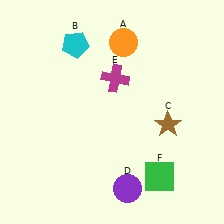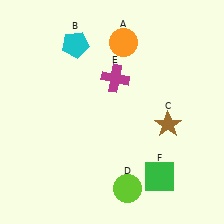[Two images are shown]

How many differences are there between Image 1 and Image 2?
There is 1 difference between the two images.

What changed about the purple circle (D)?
In Image 1, D is purple. In Image 2, it changed to lime.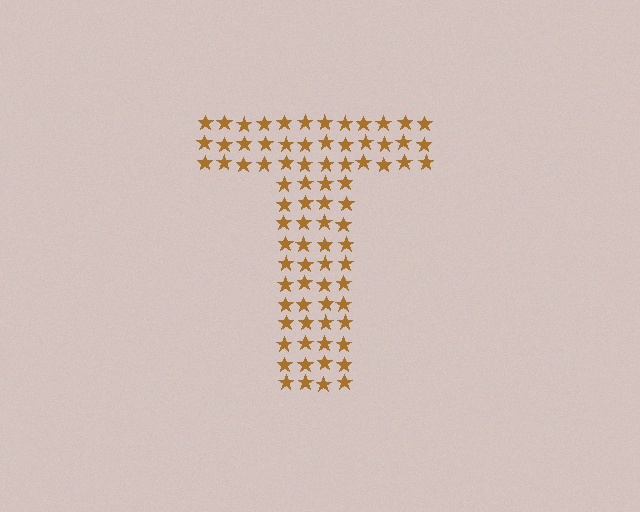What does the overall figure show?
The overall figure shows the letter T.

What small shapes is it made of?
It is made of small stars.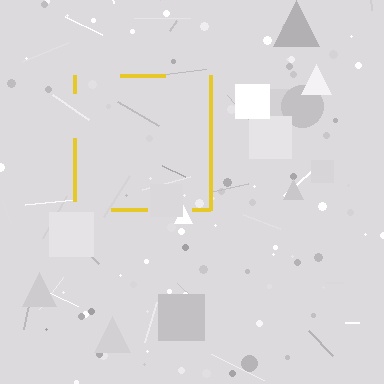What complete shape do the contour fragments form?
The contour fragments form a square.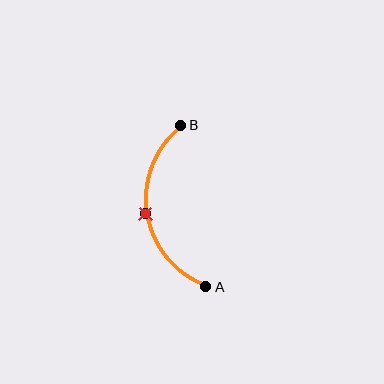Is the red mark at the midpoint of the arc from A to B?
Yes. The red mark lies on the arc at equal arc-length from both A and B — it is the arc midpoint.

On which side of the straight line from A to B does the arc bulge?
The arc bulges to the left of the straight line connecting A and B.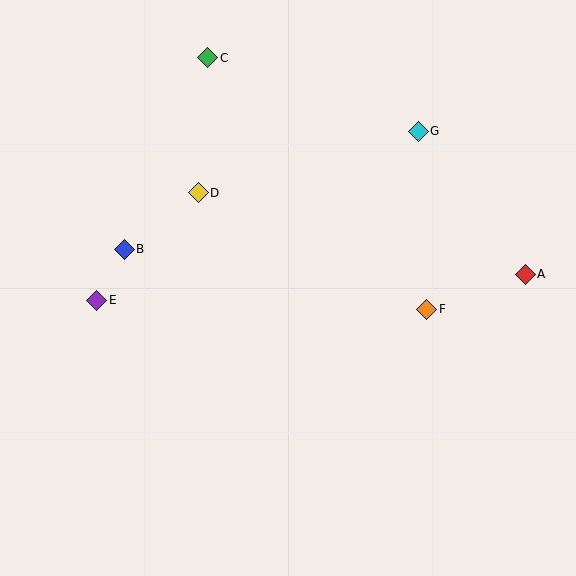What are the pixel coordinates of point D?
Point D is at (198, 193).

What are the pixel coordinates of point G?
Point G is at (418, 131).